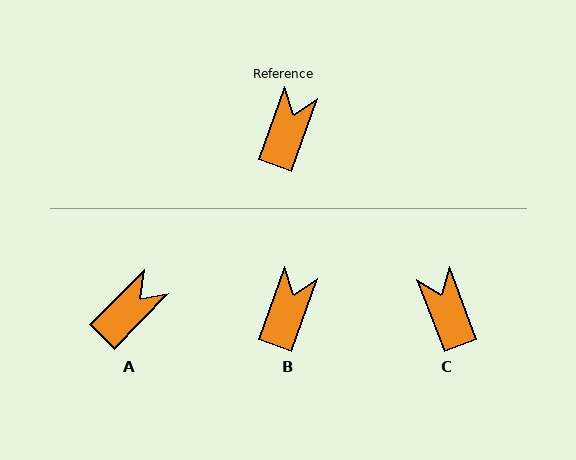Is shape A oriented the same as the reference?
No, it is off by about 25 degrees.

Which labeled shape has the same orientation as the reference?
B.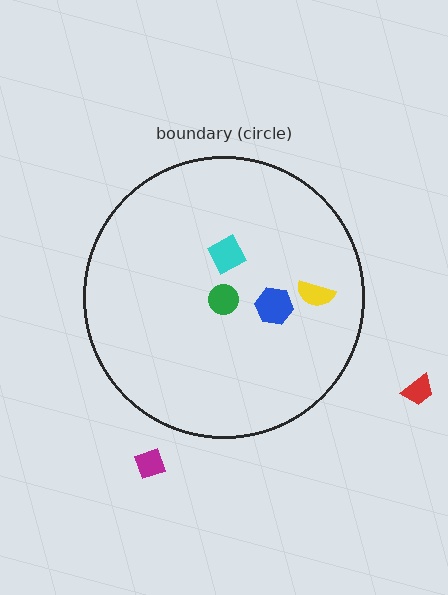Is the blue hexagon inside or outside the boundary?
Inside.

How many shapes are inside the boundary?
4 inside, 2 outside.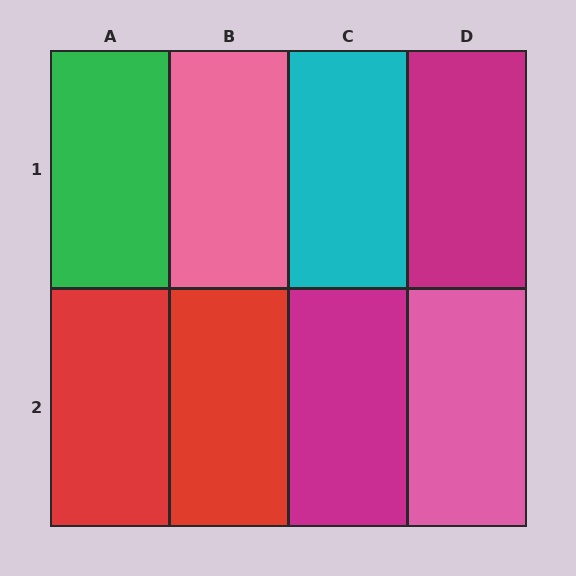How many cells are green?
1 cell is green.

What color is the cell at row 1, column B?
Pink.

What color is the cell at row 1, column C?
Cyan.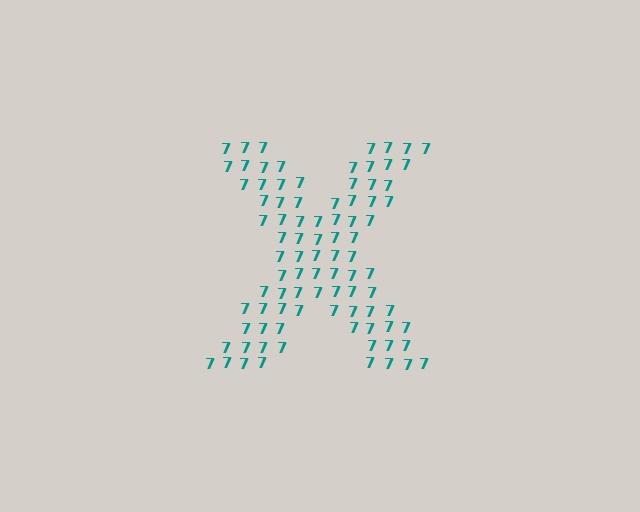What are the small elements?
The small elements are digit 7's.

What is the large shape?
The large shape is the letter X.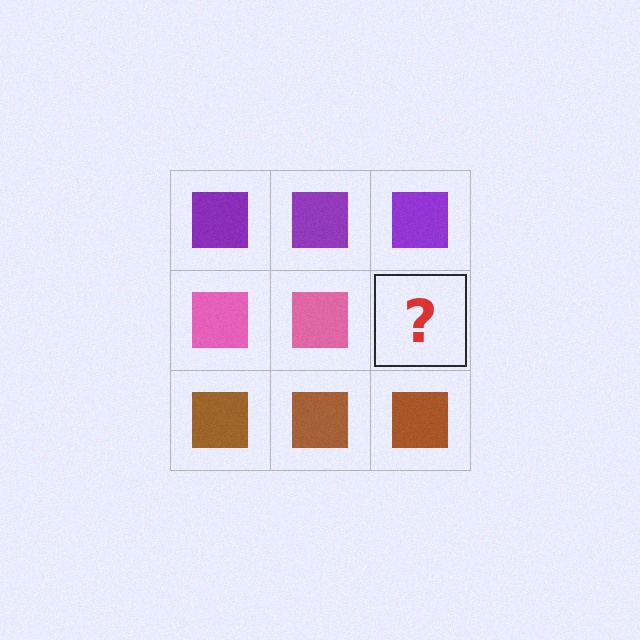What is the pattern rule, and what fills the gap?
The rule is that each row has a consistent color. The gap should be filled with a pink square.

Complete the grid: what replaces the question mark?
The question mark should be replaced with a pink square.